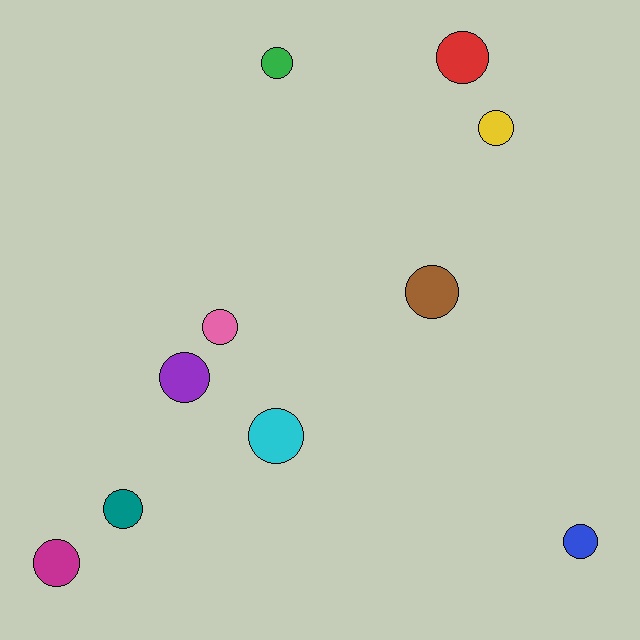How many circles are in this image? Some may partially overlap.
There are 10 circles.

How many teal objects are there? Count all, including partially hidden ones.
There is 1 teal object.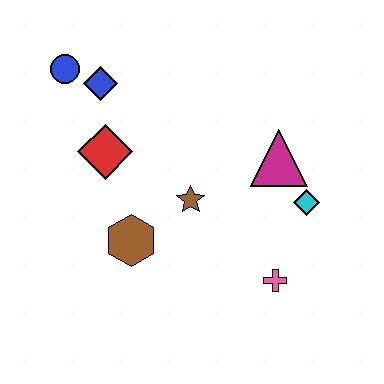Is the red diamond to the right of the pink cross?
No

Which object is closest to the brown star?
The brown hexagon is closest to the brown star.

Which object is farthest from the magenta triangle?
The blue circle is farthest from the magenta triangle.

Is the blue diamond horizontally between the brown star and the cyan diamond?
No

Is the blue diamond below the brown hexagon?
No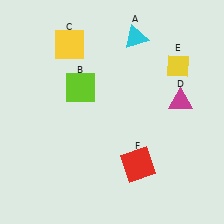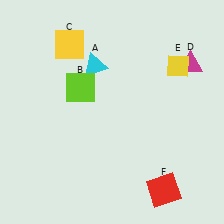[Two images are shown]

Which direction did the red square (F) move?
The red square (F) moved right.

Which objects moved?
The objects that moved are: the cyan triangle (A), the magenta triangle (D), the red square (F).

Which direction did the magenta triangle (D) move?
The magenta triangle (D) moved up.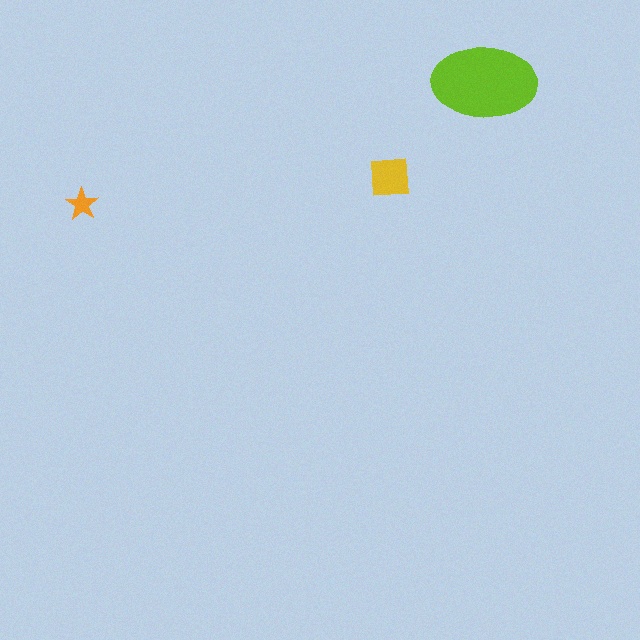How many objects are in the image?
There are 3 objects in the image.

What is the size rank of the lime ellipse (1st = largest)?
1st.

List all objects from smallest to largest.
The orange star, the yellow square, the lime ellipse.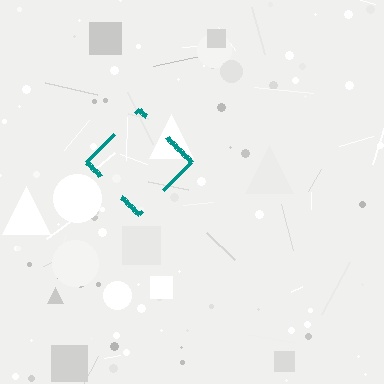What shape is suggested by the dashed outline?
The dashed outline suggests a diamond.